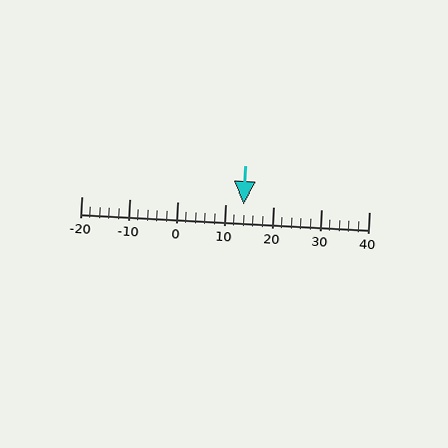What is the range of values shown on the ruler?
The ruler shows values from -20 to 40.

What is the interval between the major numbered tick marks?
The major tick marks are spaced 10 units apart.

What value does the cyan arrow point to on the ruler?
The cyan arrow points to approximately 14.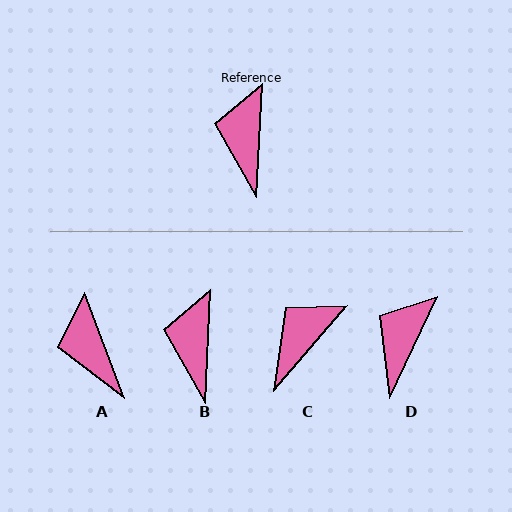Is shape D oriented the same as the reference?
No, it is off by about 22 degrees.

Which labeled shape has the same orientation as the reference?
B.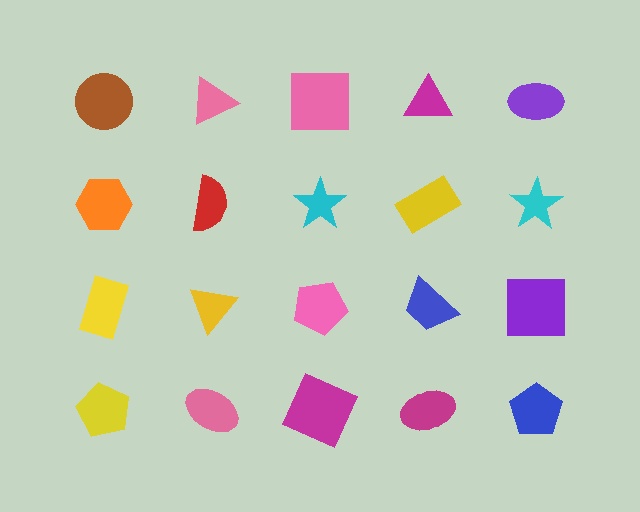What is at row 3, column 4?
A blue trapezoid.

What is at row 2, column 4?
A yellow rectangle.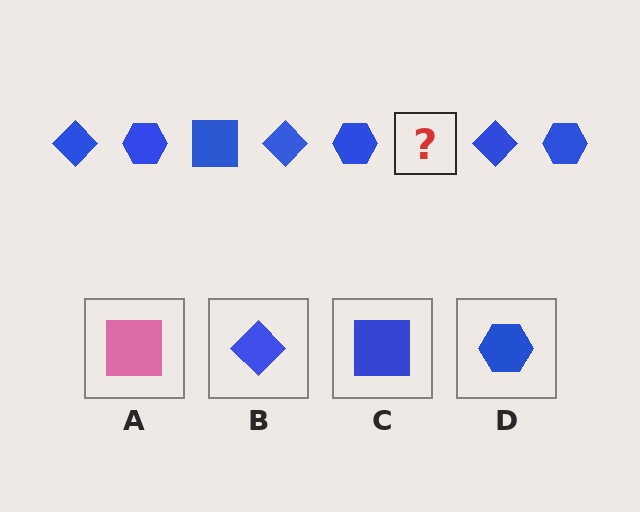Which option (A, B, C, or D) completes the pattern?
C.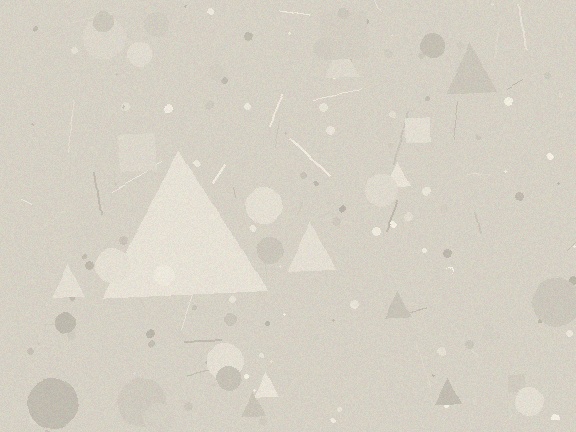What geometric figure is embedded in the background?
A triangle is embedded in the background.